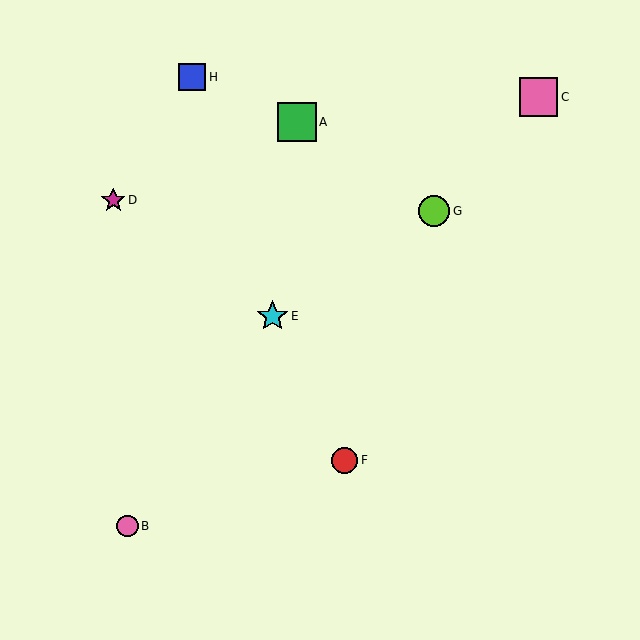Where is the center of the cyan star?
The center of the cyan star is at (272, 316).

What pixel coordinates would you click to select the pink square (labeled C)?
Click at (539, 97) to select the pink square C.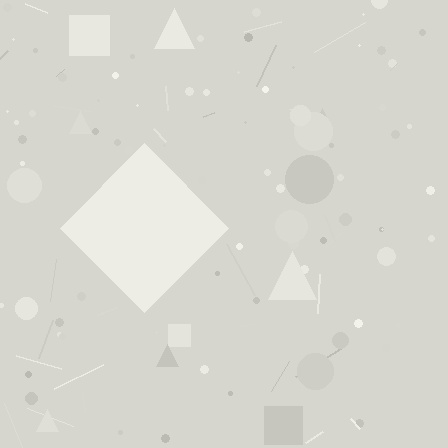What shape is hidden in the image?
A diamond is hidden in the image.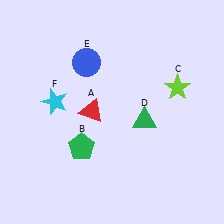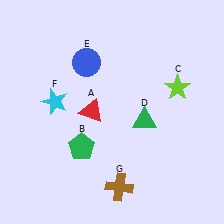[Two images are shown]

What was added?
A brown cross (G) was added in Image 2.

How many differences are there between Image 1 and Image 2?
There is 1 difference between the two images.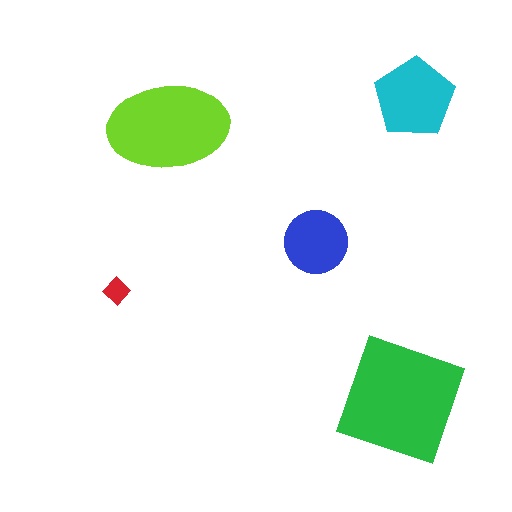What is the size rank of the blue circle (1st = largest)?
4th.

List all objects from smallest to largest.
The red diamond, the blue circle, the cyan pentagon, the lime ellipse, the green square.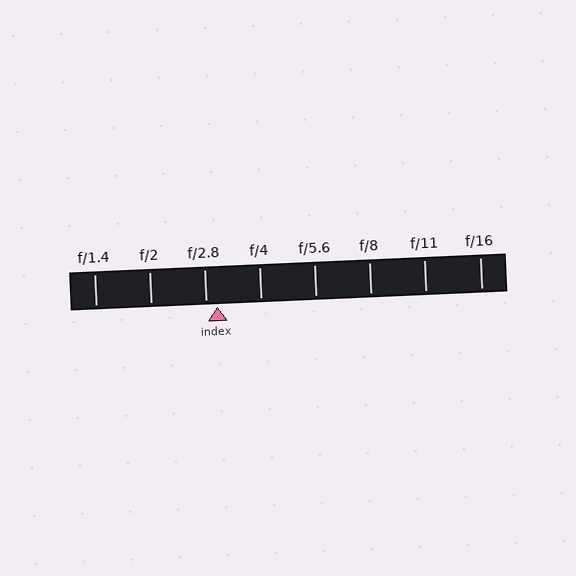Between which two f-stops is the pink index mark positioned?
The index mark is between f/2.8 and f/4.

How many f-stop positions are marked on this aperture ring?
There are 8 f-stop positions marked.